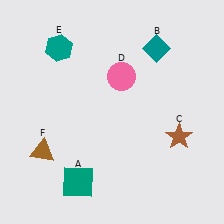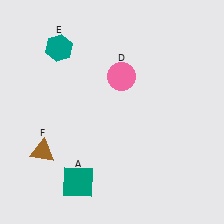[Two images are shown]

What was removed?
The brown star (C), the teal diamond (B) were removed in Image 2.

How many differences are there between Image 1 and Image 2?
There are 2 differences between the two images.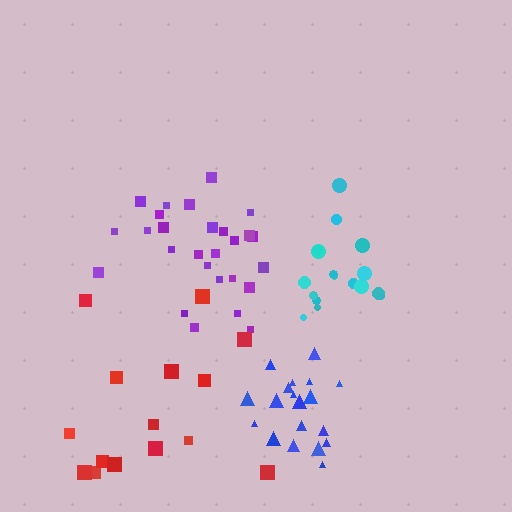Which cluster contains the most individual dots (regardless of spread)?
Purple (28).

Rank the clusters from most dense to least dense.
cyan, purple, blue, red.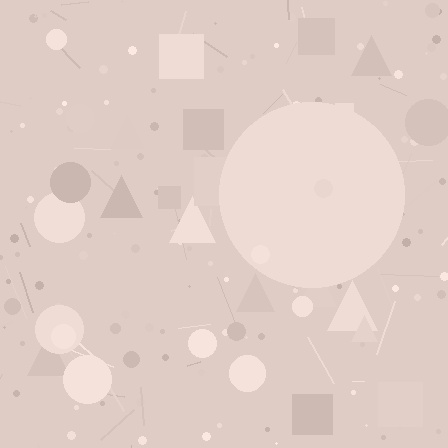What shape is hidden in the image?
A circle is hidden in the image.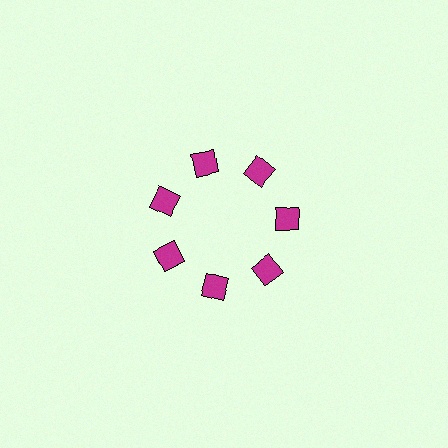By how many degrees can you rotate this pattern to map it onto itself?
The pattern maps onto itself every 51 degrees of rotation.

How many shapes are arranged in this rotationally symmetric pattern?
There are 7 shapes, arranged in 7 groups of 1.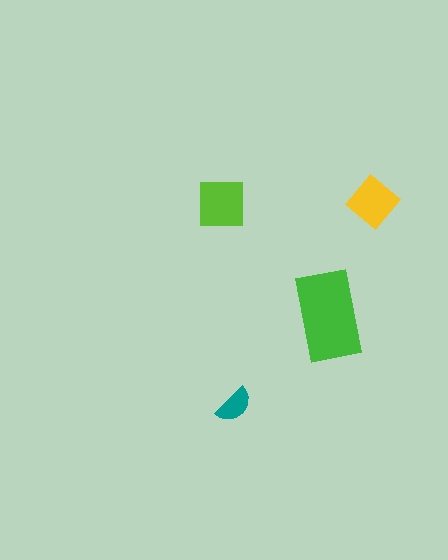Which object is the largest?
The green rectangle.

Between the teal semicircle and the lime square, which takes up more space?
The lime square.